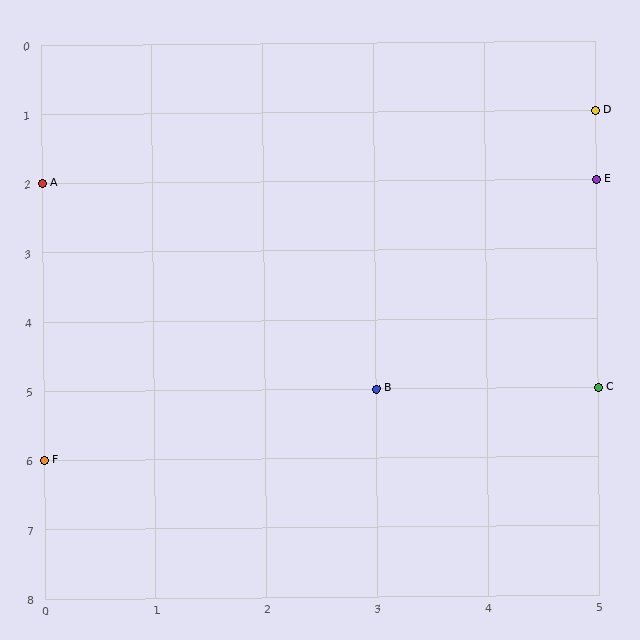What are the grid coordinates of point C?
Point C is at grid coordinates (5, 5).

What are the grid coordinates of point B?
Point B is at grid coordinates (3, 5).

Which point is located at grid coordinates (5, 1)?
Point D is at (5, 1).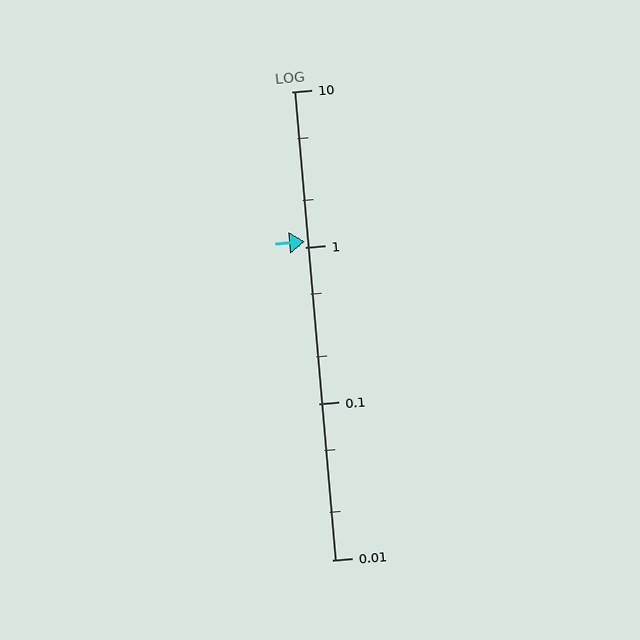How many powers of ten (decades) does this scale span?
The scale spans 3 decades, from 0.01 to 10.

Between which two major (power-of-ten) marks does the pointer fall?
The pointer is between 1 and 10.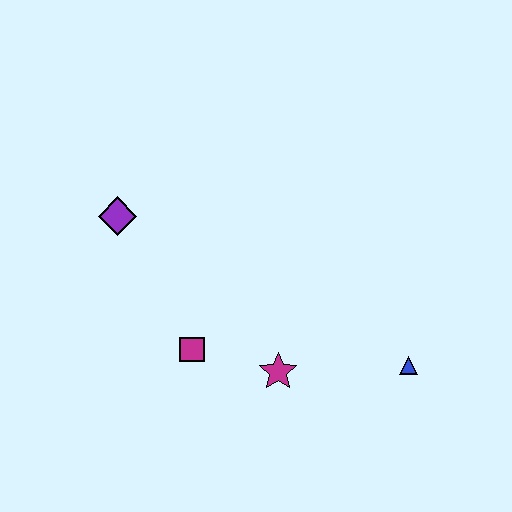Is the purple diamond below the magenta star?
No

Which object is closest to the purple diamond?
The magenta square is closest to the purple diamond.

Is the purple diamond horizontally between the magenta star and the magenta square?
No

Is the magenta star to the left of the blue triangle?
Yes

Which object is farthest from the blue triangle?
The purple diamond is farthest from the blue triangle.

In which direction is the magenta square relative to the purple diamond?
The magenta square is below the purple diamond.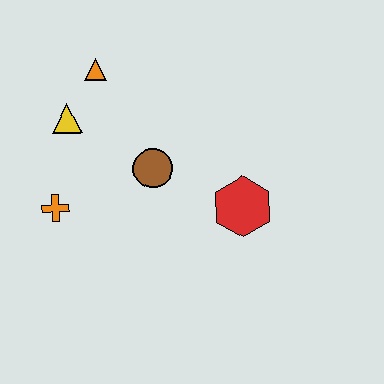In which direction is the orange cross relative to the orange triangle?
The orange cross is below the orange triangle.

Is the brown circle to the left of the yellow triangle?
No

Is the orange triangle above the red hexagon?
Yes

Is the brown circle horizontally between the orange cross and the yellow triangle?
No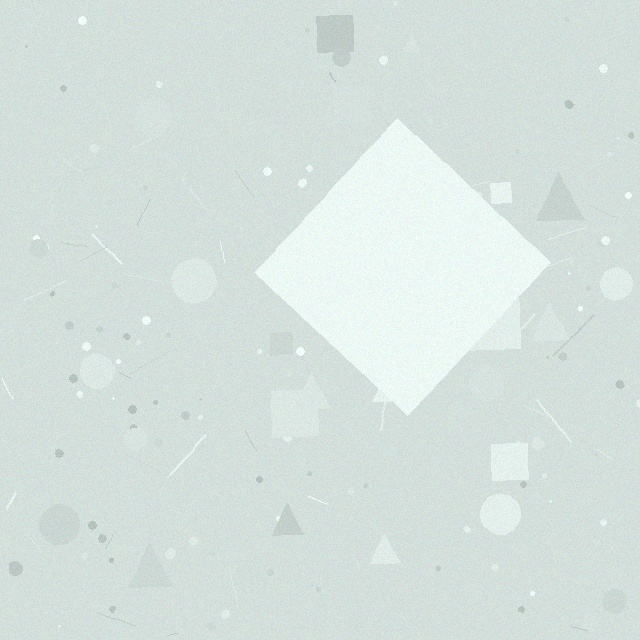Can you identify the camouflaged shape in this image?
The camouflaged shape is a diamond.